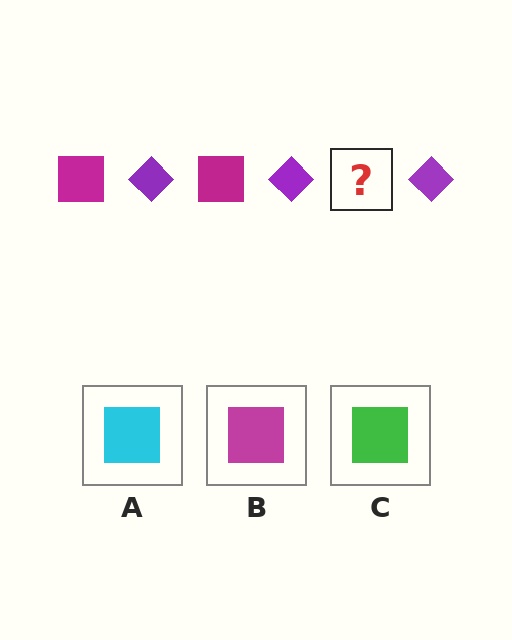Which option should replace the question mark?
Option B.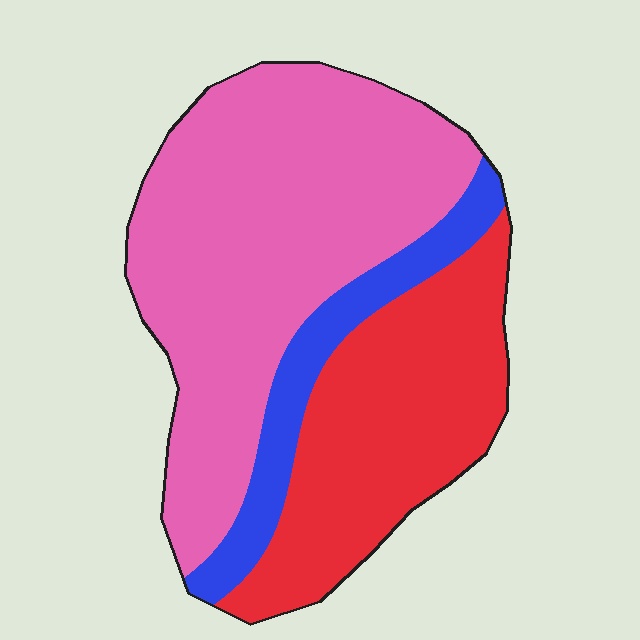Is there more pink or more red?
Pink.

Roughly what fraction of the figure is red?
Red covers 32% of the figure.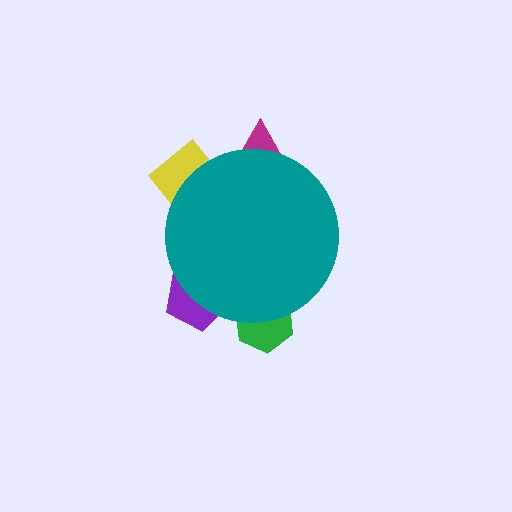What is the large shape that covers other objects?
A teal circle.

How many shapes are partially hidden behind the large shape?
4 shapes are partially hidden.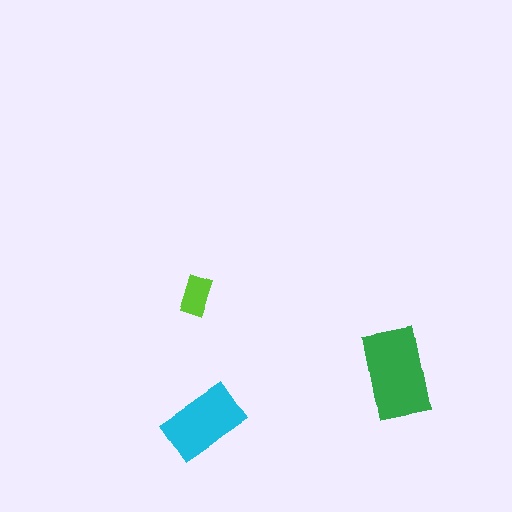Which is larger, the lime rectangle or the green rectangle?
The green one.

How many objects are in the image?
There are 3 objects in the image.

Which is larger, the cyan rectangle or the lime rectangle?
The cyan one.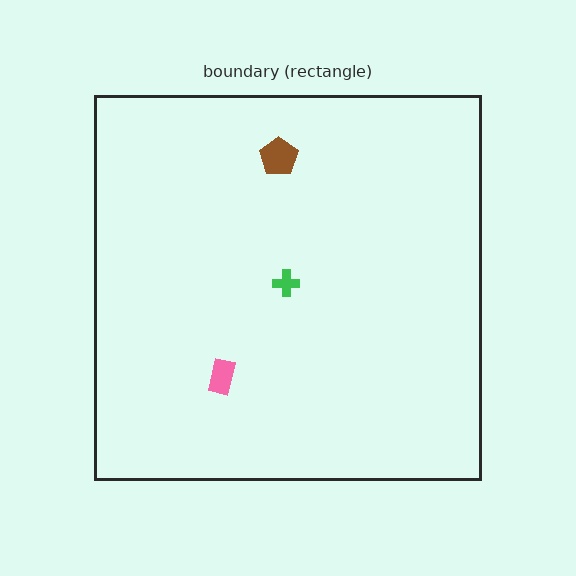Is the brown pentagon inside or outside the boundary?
Inside.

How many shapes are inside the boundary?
3 inside, 0 outside.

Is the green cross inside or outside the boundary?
Inside.